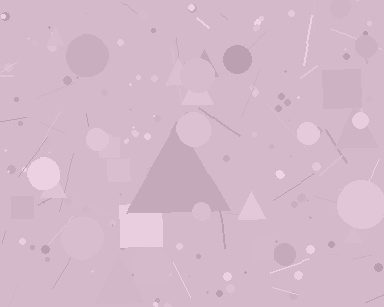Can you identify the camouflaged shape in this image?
The camouflaged shape is a triangle.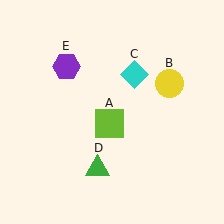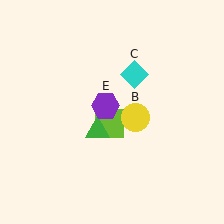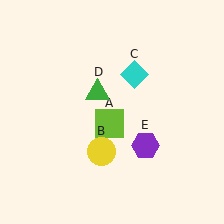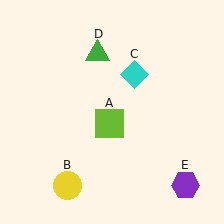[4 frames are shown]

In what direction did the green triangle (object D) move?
The green triangle (object D) moved up.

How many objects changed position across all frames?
3 objects changed position: yellow circle (object B), green triangle (object D), purple hexagon (object E).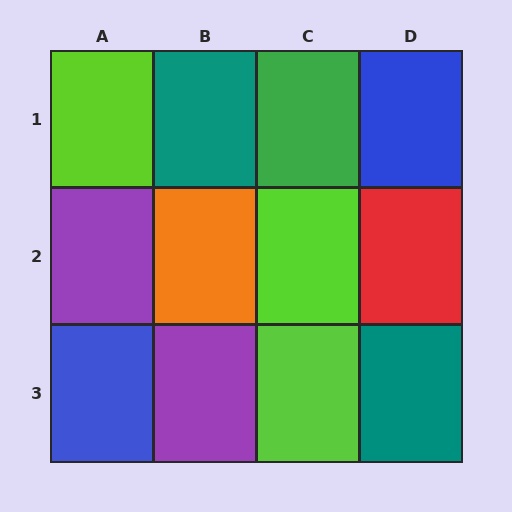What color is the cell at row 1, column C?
Green.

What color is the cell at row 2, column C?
Lime.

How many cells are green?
1 cell is green.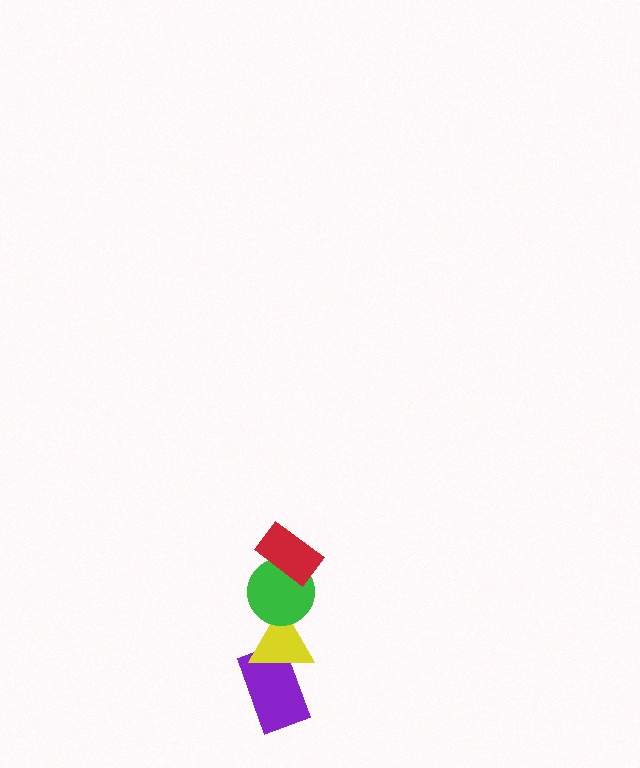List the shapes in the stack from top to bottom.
From top to bottom: the red rectangle, the green circle, the yellow triangle, the purple rectangle.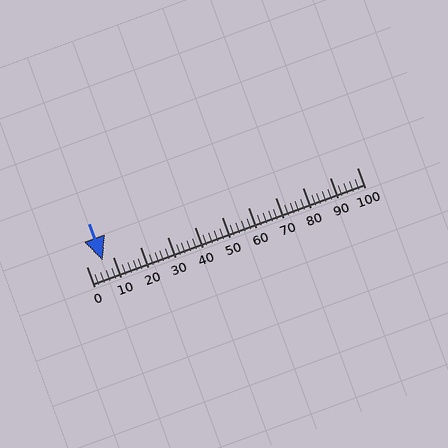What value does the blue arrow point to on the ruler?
The blue arrow points to approximately 6.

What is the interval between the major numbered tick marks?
The major tick marks are spaced 10 units apart.